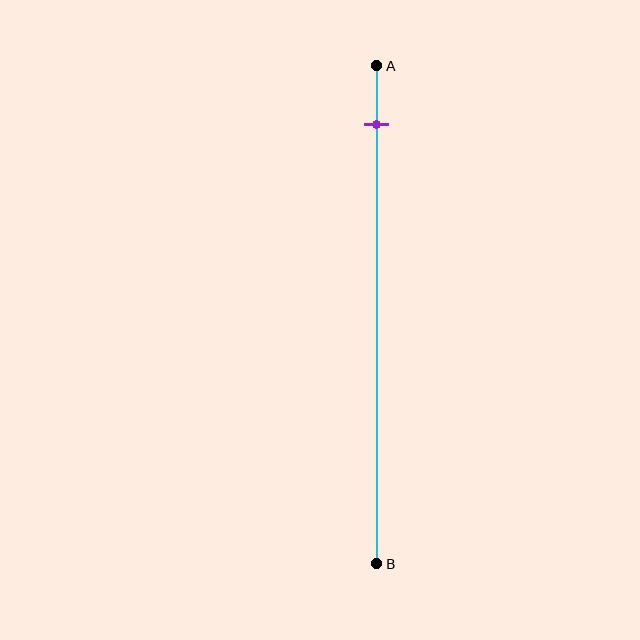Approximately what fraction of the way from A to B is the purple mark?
The purple mark is approximately 10% of the way from A to B.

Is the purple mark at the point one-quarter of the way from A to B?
No, the mark is at about 10% from A, not at the 25% one-quarter point.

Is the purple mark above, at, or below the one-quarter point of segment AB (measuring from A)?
The purple mark is above the one-quarter point of segment AB.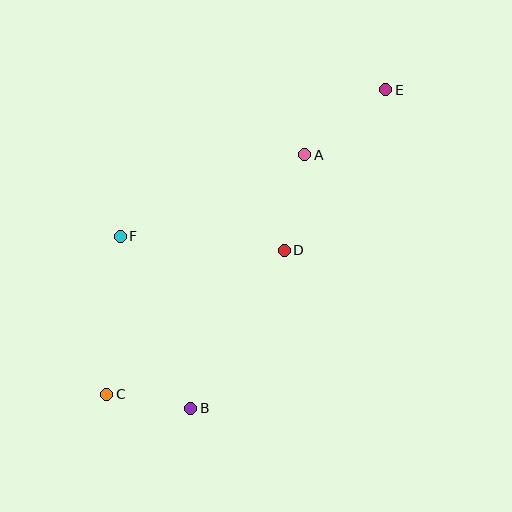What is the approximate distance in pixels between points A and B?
The distance between A and B is approximately 278 pixels.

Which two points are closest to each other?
Points B and C are closest to each other.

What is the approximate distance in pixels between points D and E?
The distance between D and E is approximately 190 pixels.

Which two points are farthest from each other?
Points C and E are farthest from each other.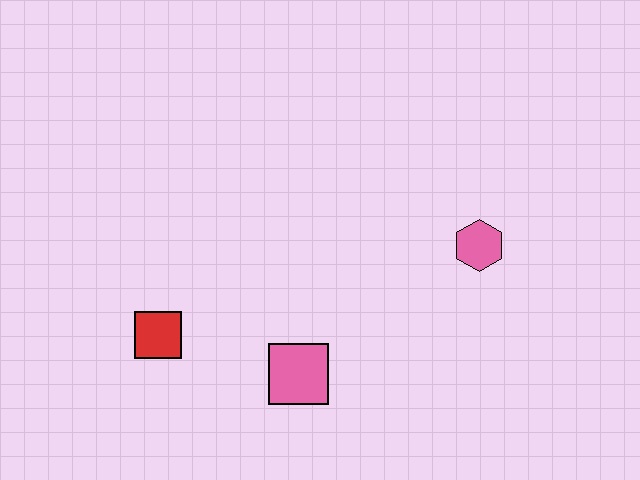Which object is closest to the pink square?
The red square is closest to the pink square.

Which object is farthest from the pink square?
The pink hexagon is farthest from the pink square.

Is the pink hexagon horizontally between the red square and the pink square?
No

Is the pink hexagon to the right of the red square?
Yes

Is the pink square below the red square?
Yes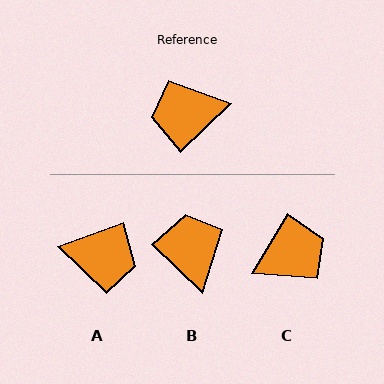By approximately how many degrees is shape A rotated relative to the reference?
Approximately 156 degrees counter-clockwise.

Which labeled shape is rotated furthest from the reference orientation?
C, about 165 degrees away.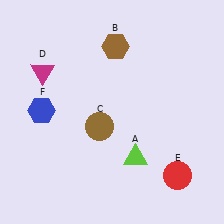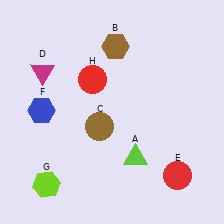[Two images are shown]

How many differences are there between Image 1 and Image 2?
There are 2 differences between the two images.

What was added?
A lime hexagon (G), a red circle (H) were added in Image 2.